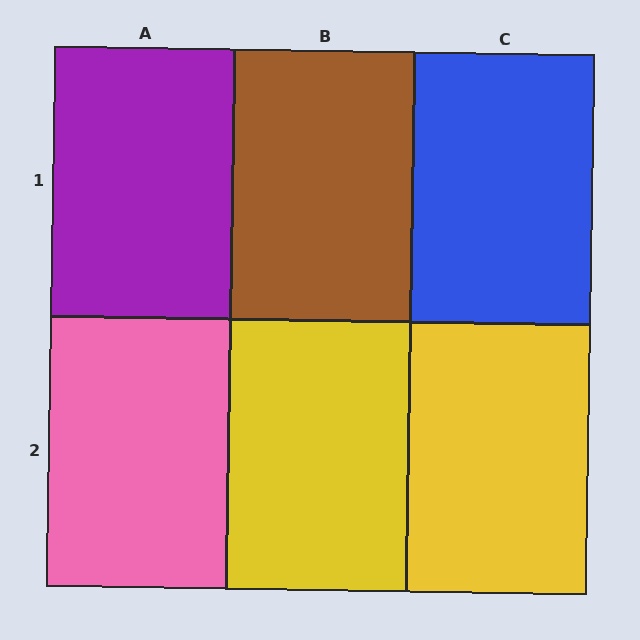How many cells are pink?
1 cell is pink.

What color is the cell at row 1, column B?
Brown.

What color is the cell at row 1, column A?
Purple.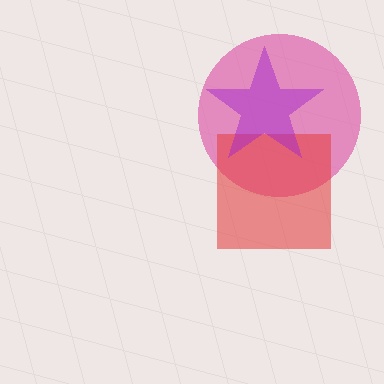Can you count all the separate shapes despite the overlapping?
Yes, there are 3 separate shapes.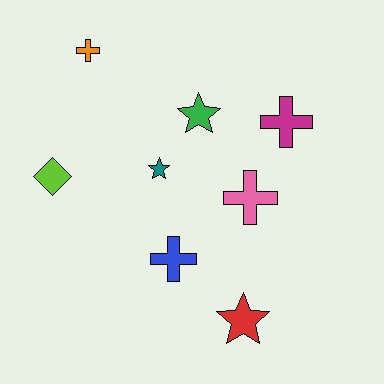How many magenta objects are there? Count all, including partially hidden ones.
There is 1 magenta object.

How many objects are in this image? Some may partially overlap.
There are 8 objects.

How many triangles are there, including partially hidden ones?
There are no triangles.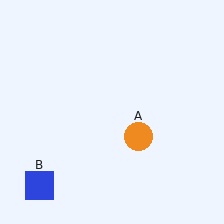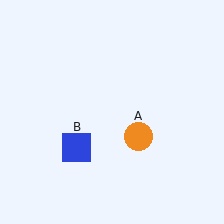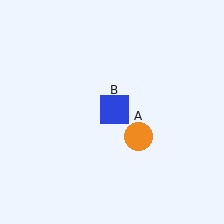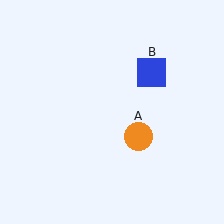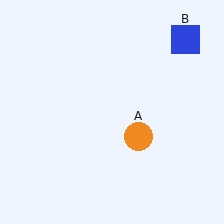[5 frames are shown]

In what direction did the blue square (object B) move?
The blue square (object B) moved up and to the right.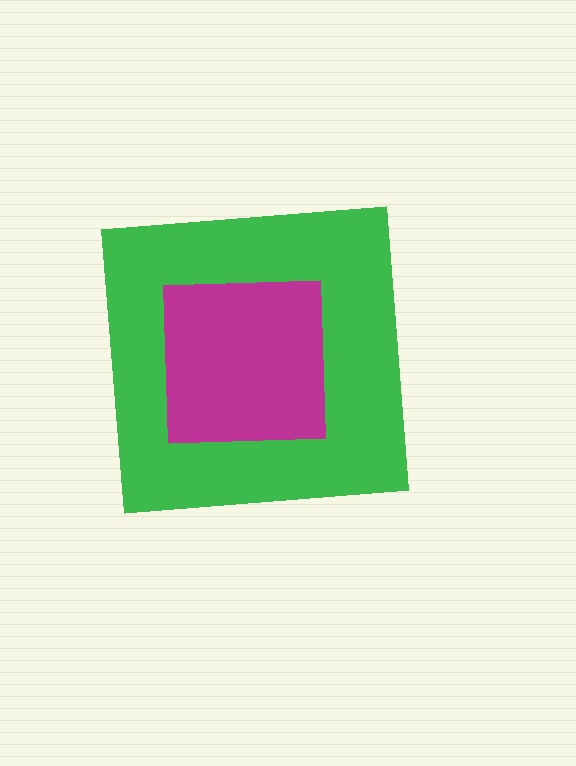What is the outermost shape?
The green square.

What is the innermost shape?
The magenta square.